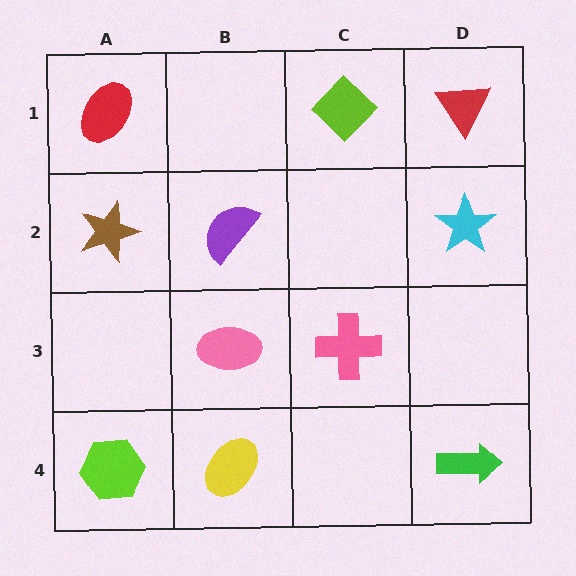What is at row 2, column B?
A purple semicircle.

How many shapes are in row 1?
3 shapes.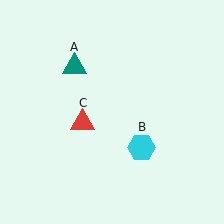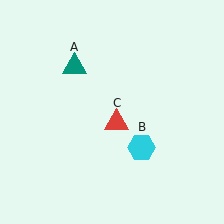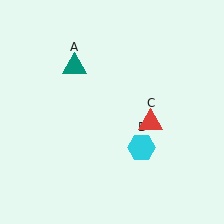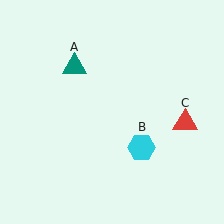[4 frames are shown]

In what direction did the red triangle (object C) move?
The red triangle (object C) moved right.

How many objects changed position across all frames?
1 object changed position: red triangle (object C).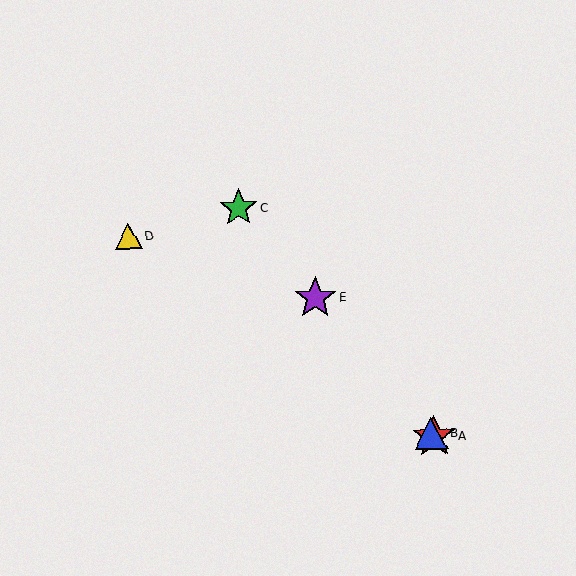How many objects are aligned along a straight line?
4 objects (A, B, C, E) are aligned along a straight line.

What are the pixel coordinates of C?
Object C is at (239, 208).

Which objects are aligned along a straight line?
Objects A, B, C, E are aligned along a straight line.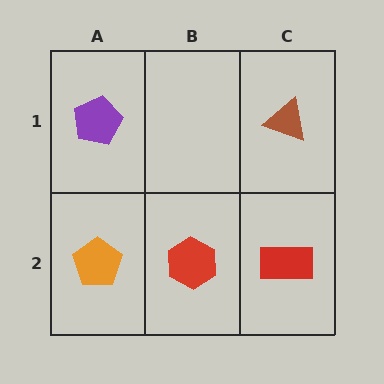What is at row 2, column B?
A red hexagon.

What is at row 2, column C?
A red rectangle.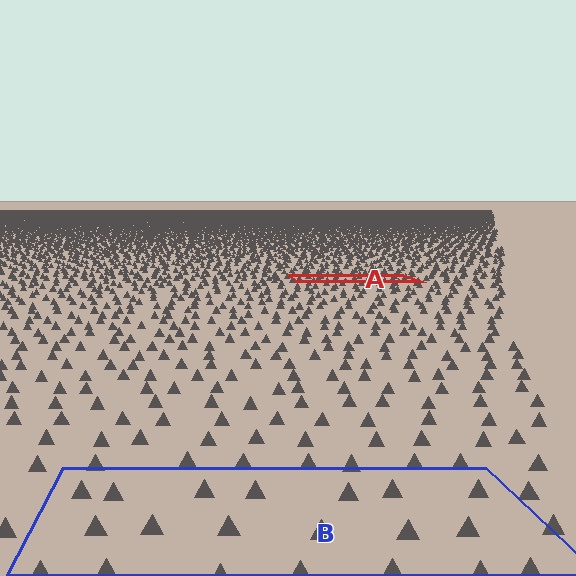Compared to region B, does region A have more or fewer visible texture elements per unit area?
Region A has more texture elements per unit area — they are packed more densely because it is farther away.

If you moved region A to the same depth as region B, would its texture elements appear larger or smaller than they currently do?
They would appear larger. At a closer depth, the same texture elements are projected at a bigger on-screen size.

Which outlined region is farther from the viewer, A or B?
Region A is farther from the viewer — the texture elements inside it appear smaller and more densely packed.